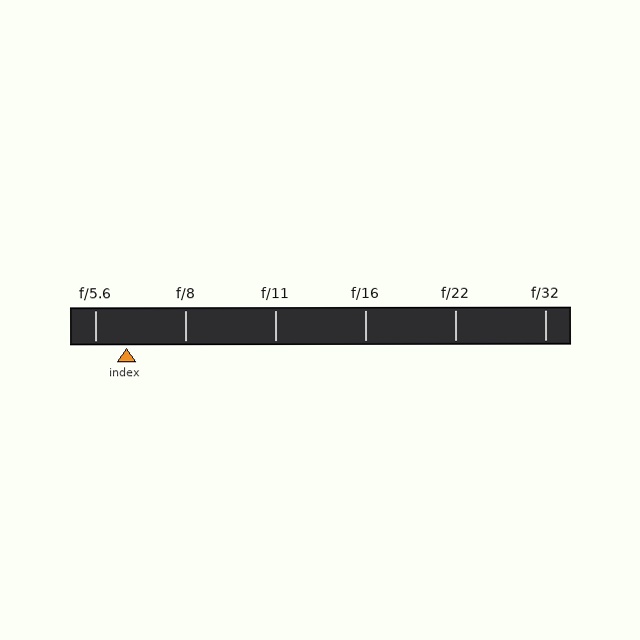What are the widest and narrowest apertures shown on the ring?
The widest aperture shown is f/5.6 and the narrowest is f/32.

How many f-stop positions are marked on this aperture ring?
There are 6 f-stop positions marked.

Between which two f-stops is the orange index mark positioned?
The index mark is between f/5.6 and f/8.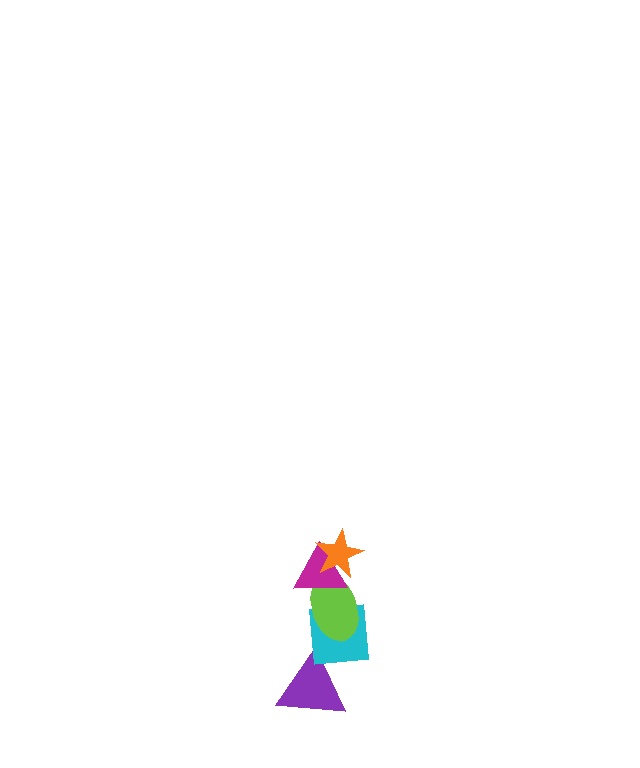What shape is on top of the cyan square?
The lime ellipse is on top of the cyan square.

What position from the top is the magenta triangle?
The magenta triangle is 2nd from the top.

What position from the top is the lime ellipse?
The lime ellipse is 3rd from the top.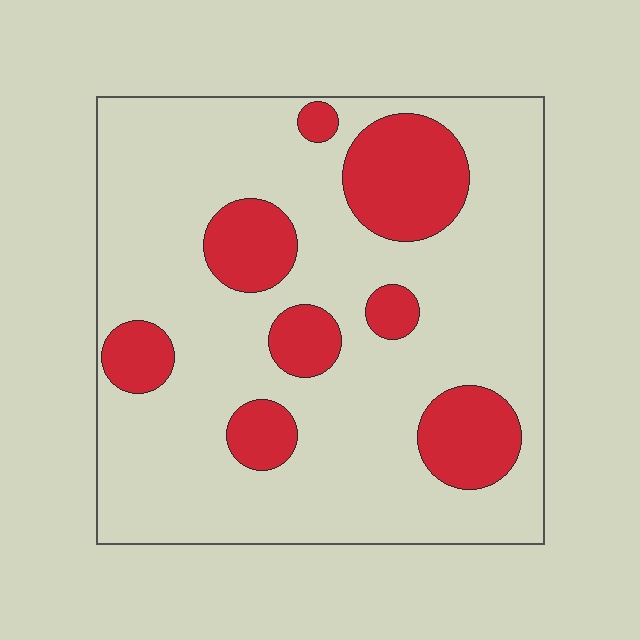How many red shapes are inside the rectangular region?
8.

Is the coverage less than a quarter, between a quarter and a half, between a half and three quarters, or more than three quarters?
Less than a quarter.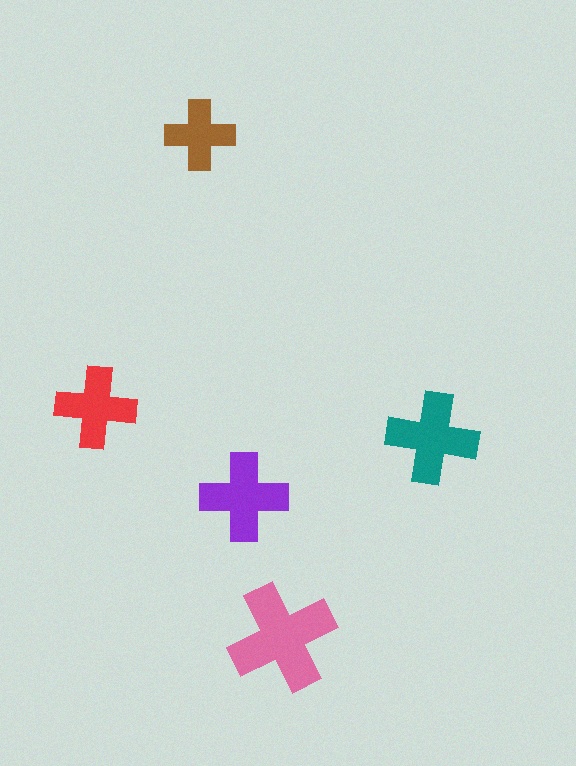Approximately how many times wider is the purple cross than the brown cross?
About 1.5 times wider.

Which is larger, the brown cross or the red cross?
The red one.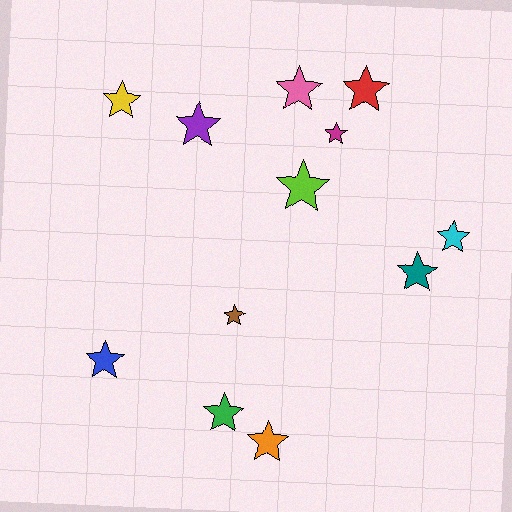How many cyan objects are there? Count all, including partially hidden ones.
There is 1 cyan object.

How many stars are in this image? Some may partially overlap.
There are 12 stars.